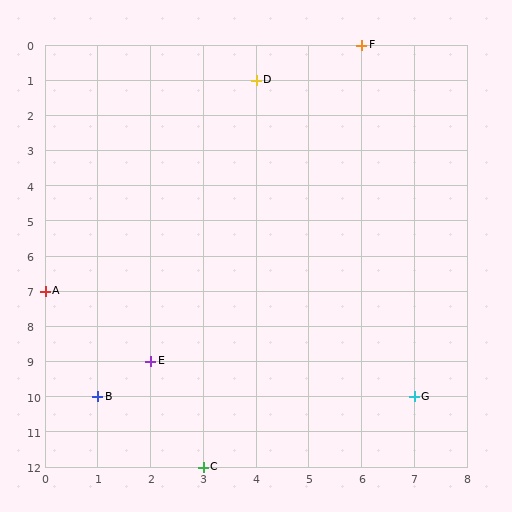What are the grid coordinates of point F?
Point F is at grid coordinates (6, 0).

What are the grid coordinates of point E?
Point E is at grid coordinates (2, 9).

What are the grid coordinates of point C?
Point C is at grid coordinates (3, 12).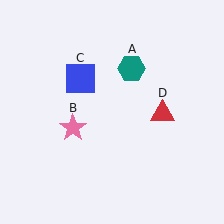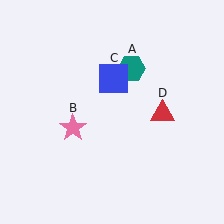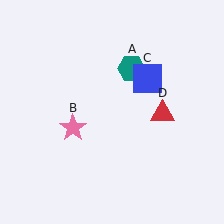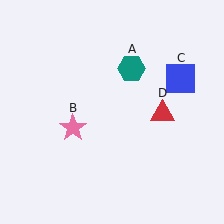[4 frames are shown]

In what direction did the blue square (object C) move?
The blue square (object C) moved right.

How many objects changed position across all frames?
1 object changed position: blue square (object C).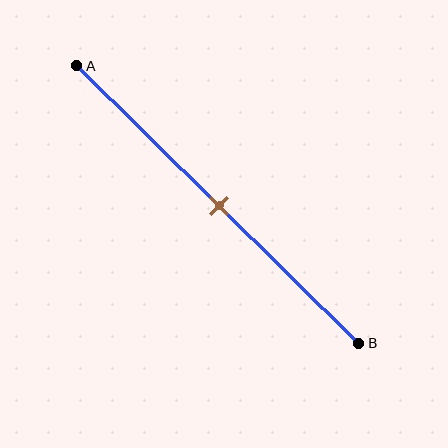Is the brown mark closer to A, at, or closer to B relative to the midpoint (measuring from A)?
The brown mark is approximately at the midpoint of segment AB.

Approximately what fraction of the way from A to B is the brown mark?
The brown mark is approximately 50% of the way from A to B.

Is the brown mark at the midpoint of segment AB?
Yes, the mark is approximately at the midpoint.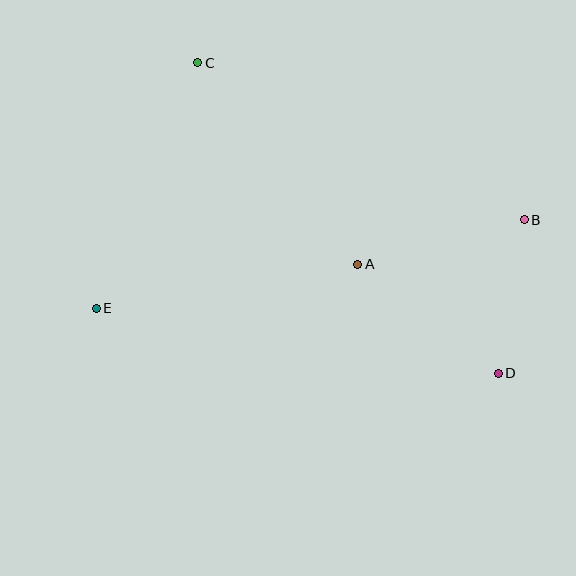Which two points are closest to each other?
Points B and D are closest to each other.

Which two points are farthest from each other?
Points B and E are farthest from each other.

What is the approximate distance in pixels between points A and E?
The distance between A and E is approximately 265 pixels.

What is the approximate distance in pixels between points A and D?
The distance between A and D is approximately 178 pixels.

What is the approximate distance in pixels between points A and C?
The distance between A and C is approximately 257 pixels.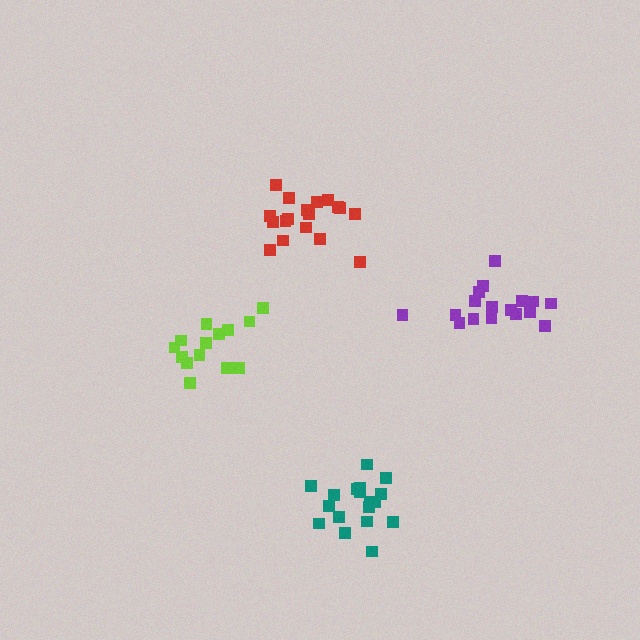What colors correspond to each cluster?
The clusters are colored: lime, teal, red, purple.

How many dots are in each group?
Group 1: 14 dots, Group 2: 18 dots, Group 3: 18 dots, Group 4: 17 dots (67 total).